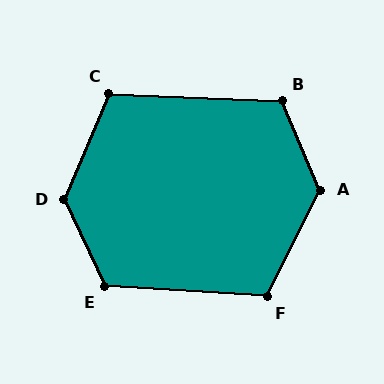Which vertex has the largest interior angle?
D, at approximately 131 degrees.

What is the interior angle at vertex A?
Approximately 130 degrees (obtuse).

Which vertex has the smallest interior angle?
C, at approximately 111 degrees.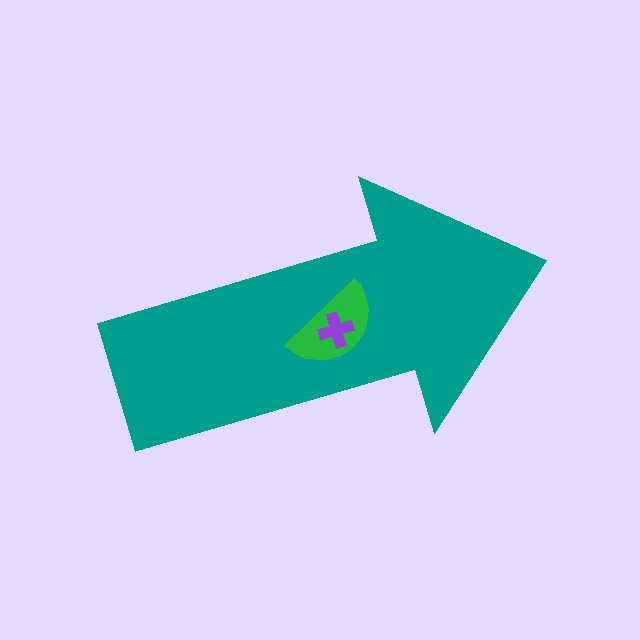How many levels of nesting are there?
3.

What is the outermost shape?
The teal arrow.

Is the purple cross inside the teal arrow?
Yes.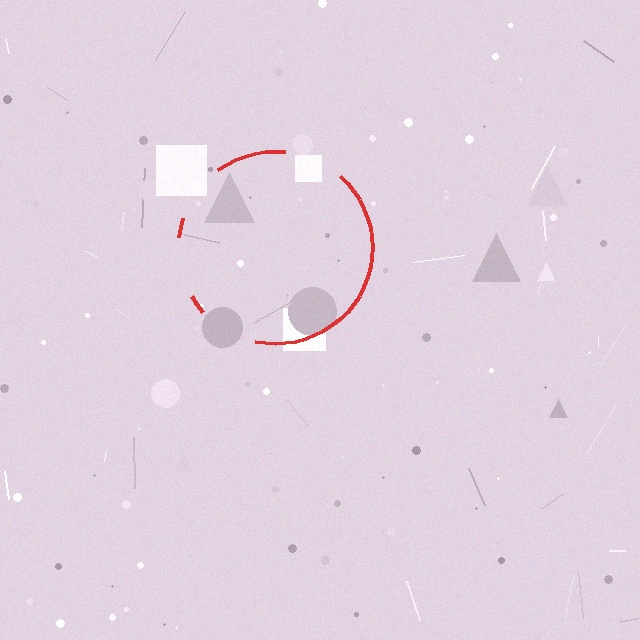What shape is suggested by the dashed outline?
The dashed outline suggests a circle.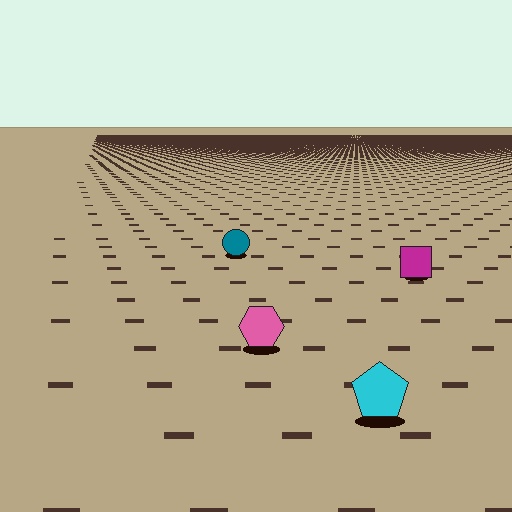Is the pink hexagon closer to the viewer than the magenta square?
Yes. The pink hexagon is closer — you can tell from the texture gradient: the ground texture is coarser near it.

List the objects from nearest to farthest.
From nearest to farthest: the cyan pentagon, the pink hexagon, the magenta square, the teal circle.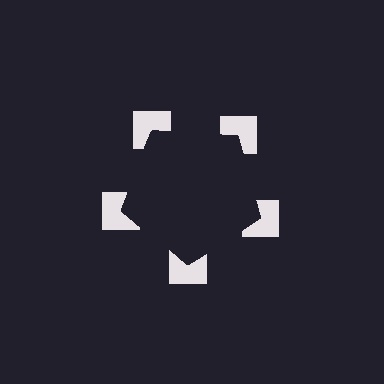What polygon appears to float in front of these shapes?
An illusory pentagon — its edges are inferred from the aligned wedge cuts in the notched squares, not physically drawn.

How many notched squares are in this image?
There are 5 — one at each vertex of the illusory pentagon.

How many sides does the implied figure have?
5 sides.